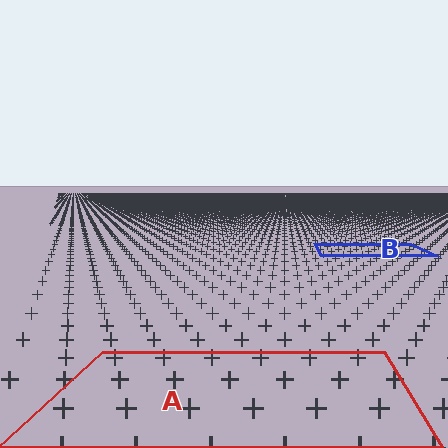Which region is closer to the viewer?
Region A is closer. The texture elements there are larger and more spread out.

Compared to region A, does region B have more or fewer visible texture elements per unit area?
Region B has more texture elements per unit area — they are packed more densely because it is farther away.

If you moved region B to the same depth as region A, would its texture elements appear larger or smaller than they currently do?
They would appear larger. At a closer depth, the same texture elements are projected at a bigger on-screen size.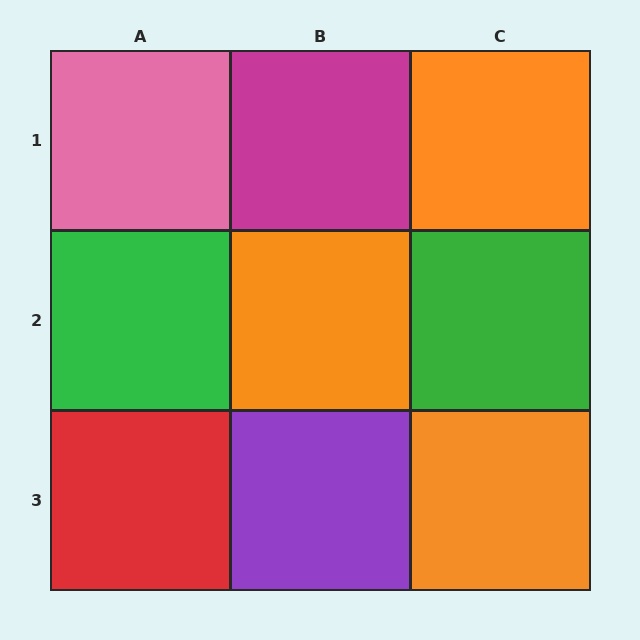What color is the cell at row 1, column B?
Magenta.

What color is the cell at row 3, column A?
Red.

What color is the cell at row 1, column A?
Pink.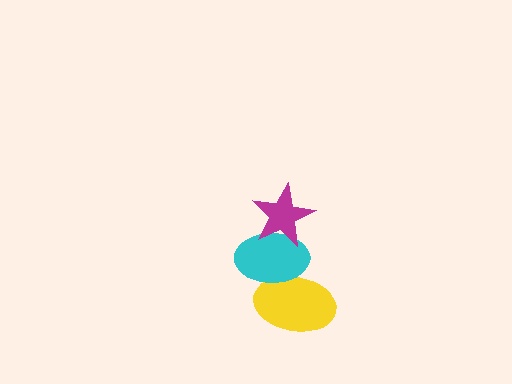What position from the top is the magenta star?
The magenta star is 1st from the top.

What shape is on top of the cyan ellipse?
The magenta star is on top of the cyan ellipse.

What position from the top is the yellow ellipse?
The yellow ellipse is 3rd from the top.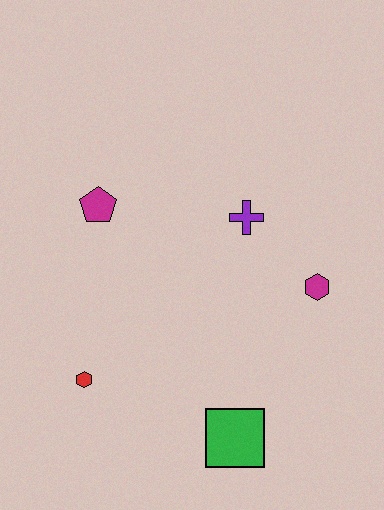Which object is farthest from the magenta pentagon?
The green square is farthest from the magenta pentagon.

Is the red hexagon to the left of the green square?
Yes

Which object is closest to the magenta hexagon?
The purple cross is closest to the magenta hexagon.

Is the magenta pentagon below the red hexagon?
No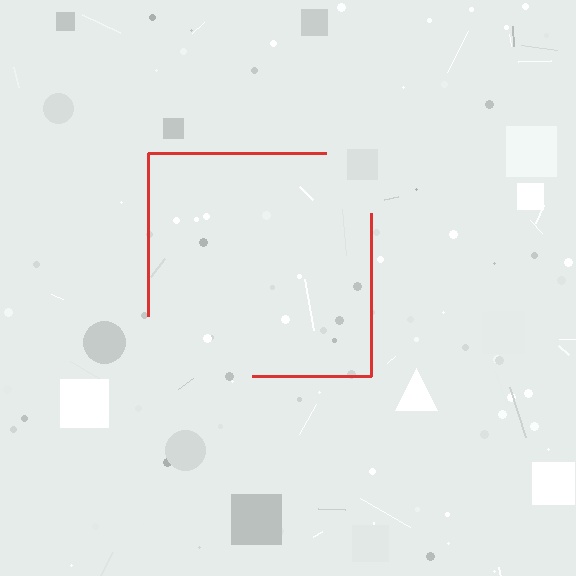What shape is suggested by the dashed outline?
The dashed outline suggests a square.